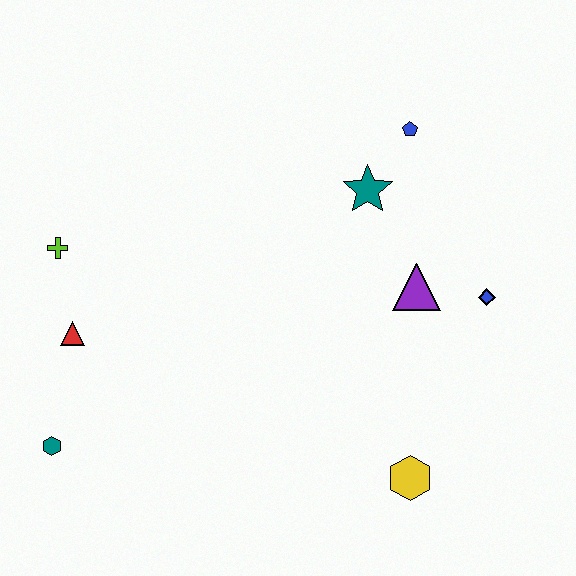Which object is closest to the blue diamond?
The purple triangle is closest to the blue diamond.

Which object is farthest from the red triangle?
The blue diamond is farthest from the red triangle.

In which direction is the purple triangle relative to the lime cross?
The purple triangle is to the right of the lime cross.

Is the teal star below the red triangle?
No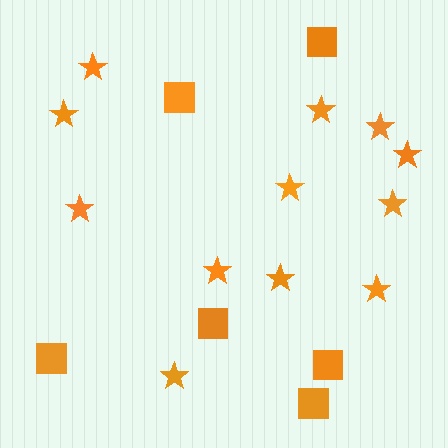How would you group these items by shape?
There are 2 groups: one group of squares (6) and one group of stars (12).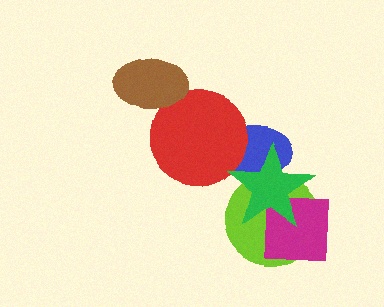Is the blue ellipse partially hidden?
Yes, it is partially covered by another shape.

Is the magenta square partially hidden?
Yes, it is partially covered by another shape.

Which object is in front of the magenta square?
The green star is in front of the magenta square.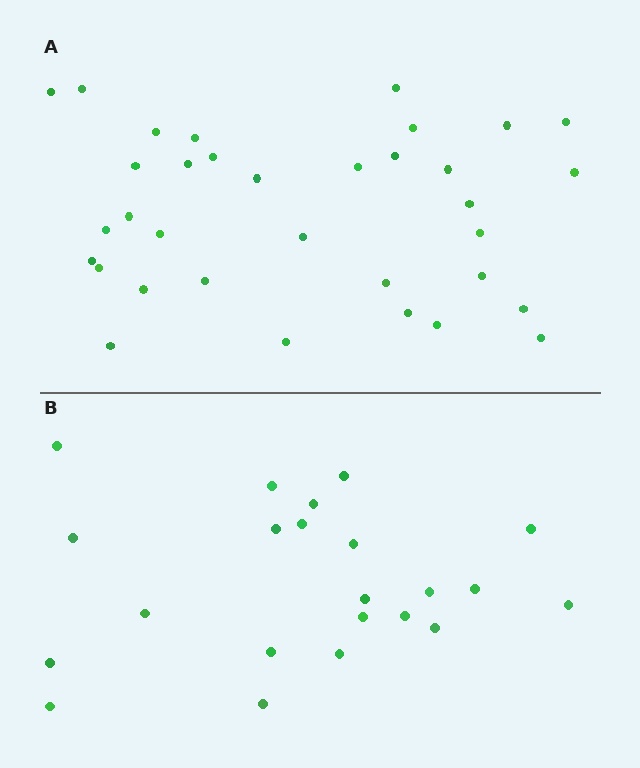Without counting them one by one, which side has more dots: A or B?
Region A (the top region) has more dots.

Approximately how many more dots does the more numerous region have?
Region A has roughly 12 or so more dots than region B.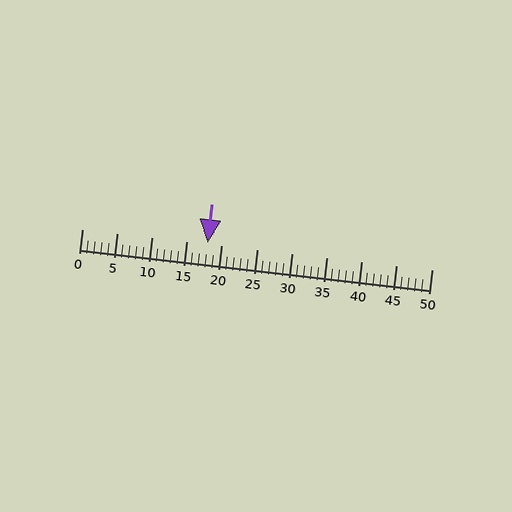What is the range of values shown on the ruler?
The ruler shows values from 0 to 50.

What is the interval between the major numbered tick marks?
The major tick marks are spaced 5 units apart.